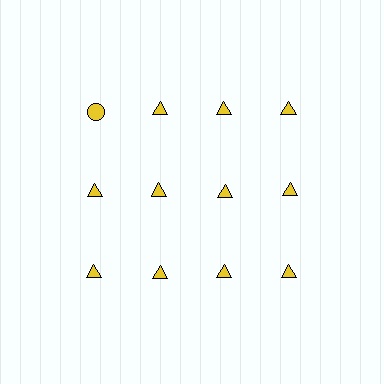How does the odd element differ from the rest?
It has a different shape: circle instead of triangle.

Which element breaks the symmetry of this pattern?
The yellow circle in the top row, leftmost column breaks the symmetry. All other shapes are yellow triangles.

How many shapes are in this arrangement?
There are 12 shapes arranged in a grid pattern.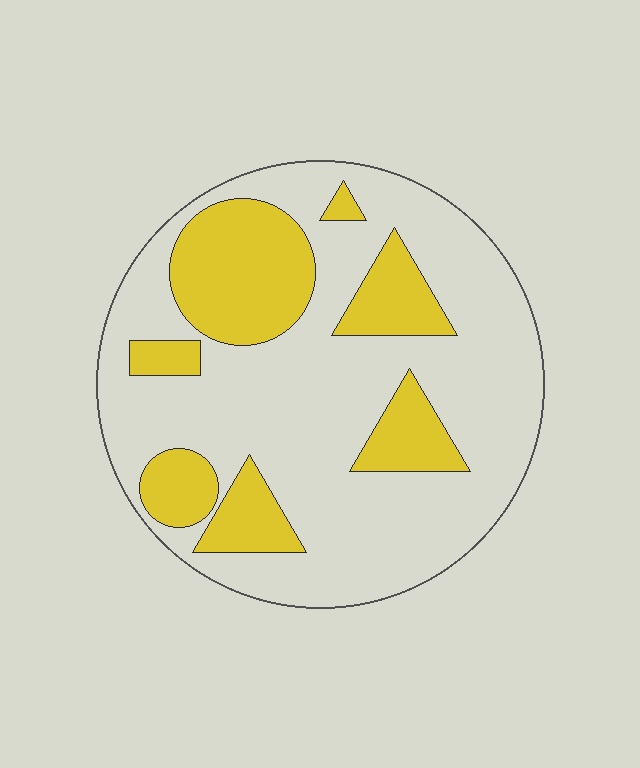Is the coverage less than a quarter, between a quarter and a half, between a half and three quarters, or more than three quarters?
Between a quarter and a half.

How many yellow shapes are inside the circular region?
7.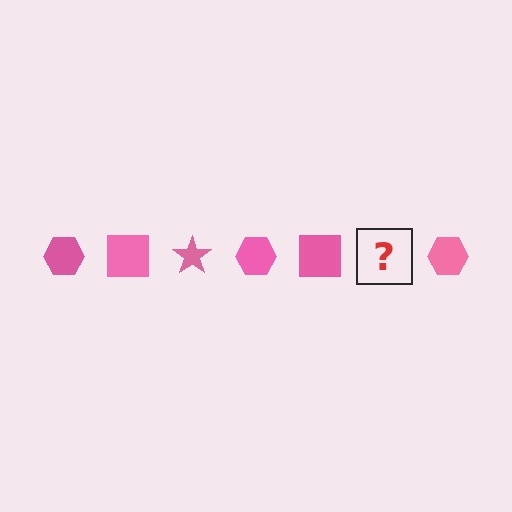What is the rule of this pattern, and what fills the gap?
The rule is that the pattern cycles through hexagon, square, star shapes in pink. The gap should be filled with a pink star.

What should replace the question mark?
The question mark should be replaced with a pink star.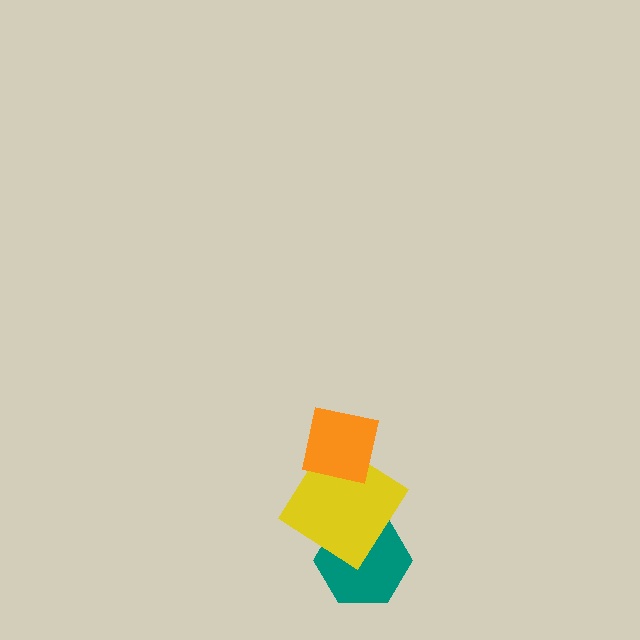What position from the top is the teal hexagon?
The teal hexagon is 3rd from the top.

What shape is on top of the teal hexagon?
The yellow diamond is on top of the teal hexagon.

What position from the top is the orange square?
The orange square is 1st from the top.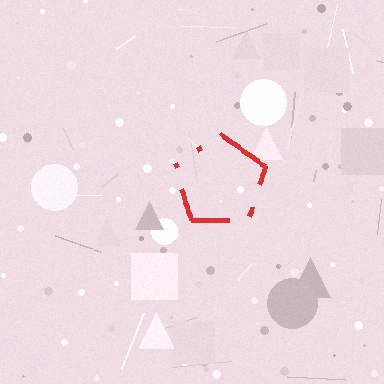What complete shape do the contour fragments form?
The contour fragments form a pentagon.